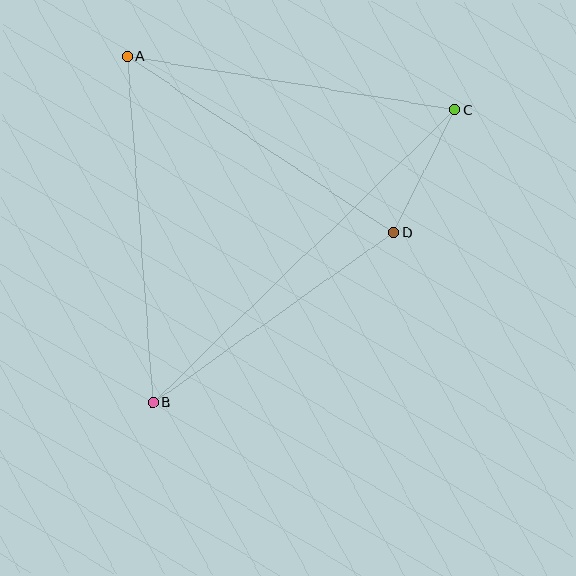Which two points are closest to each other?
Points C and D are closest to each other.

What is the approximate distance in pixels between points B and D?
The distance between B and D is approximately 295 pixels.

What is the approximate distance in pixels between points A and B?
The distance between A and B is approximately 347 pixels.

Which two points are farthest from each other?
Points B and C are farthest from each other.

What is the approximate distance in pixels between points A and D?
The distance between A and D is approximately 319 pixels.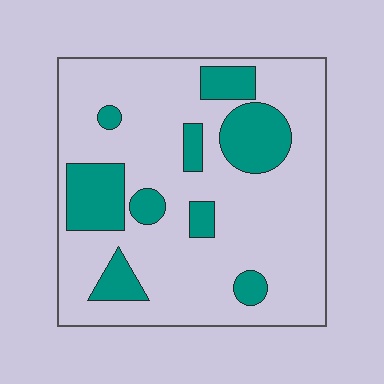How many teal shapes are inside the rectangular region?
9.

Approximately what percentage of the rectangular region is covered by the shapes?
Approximately 20%.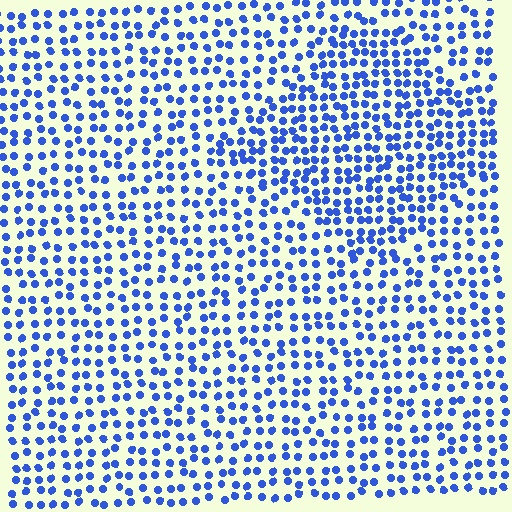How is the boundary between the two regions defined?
The boundary is defined by a change in element density (approximately 1.5x ratio). All elements are the same color, size, and shape.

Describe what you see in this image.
The image contains small blue elements arranged at two different densities. A diamond-shaped region is visible where the elements are more densely packed than the surrounding area.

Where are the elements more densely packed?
The elements are more densely packed inside the diamond boundary.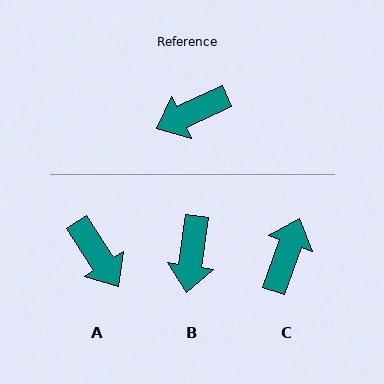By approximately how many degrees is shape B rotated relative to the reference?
Approximately 57 degrees counter-clockwise.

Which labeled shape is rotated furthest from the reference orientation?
C, about 135 degrees away.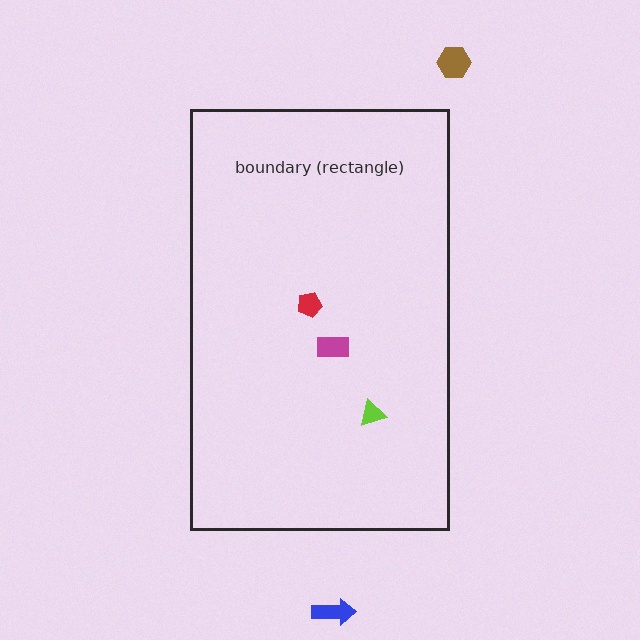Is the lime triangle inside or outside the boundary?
Inside.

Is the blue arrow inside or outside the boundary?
Outside.